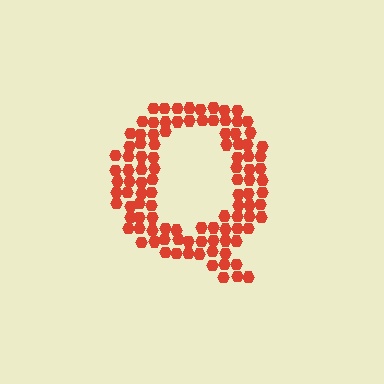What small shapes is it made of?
It is made of small hexagons.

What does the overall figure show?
The overall figure shows the letter Q.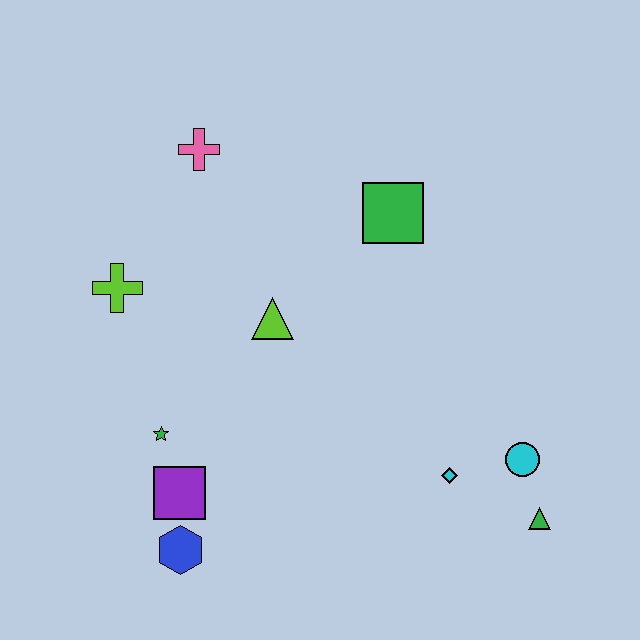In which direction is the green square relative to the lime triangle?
The green square is to the right of the lime triangle.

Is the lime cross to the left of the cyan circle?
Yes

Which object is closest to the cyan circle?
The green triangle is closest to the cyan circle.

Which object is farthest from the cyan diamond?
The pink cross is farthest from the cyan diamond.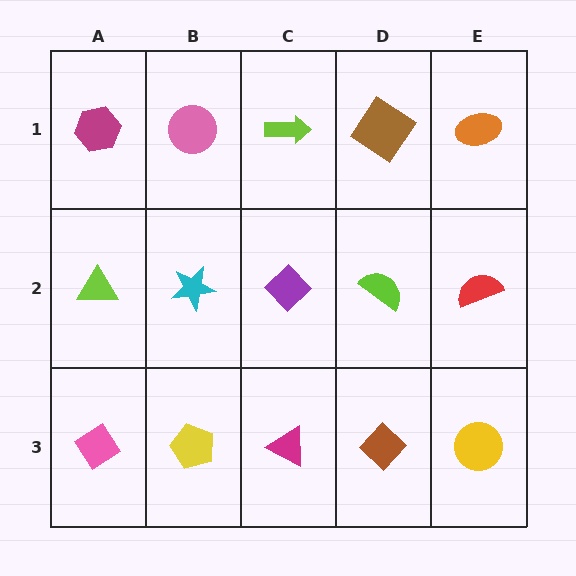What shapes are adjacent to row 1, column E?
A red semicircle (row 2, column E), a brown diamond (row 1, column D).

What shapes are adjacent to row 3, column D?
A lime semicircle (row 2, column D), a magenta triangle (row 3, column C), a yellow circle (row 3, column E).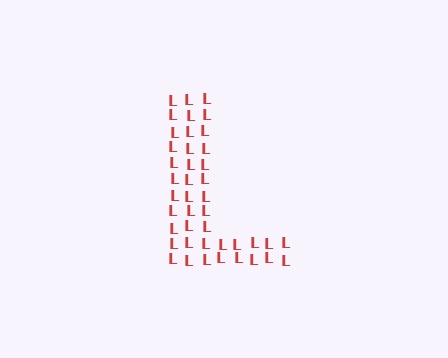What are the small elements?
The small elements are letter L's.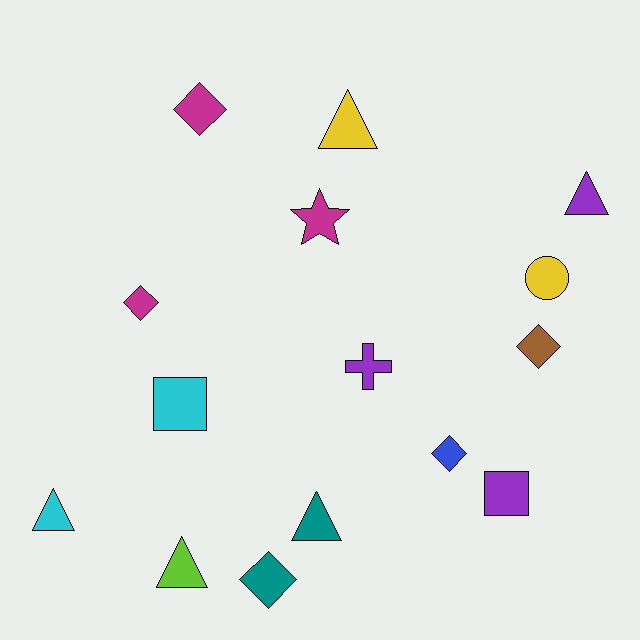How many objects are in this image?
There are 15 objects.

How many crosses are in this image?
There is 1 cross.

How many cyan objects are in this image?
There are 2 cyan objects.